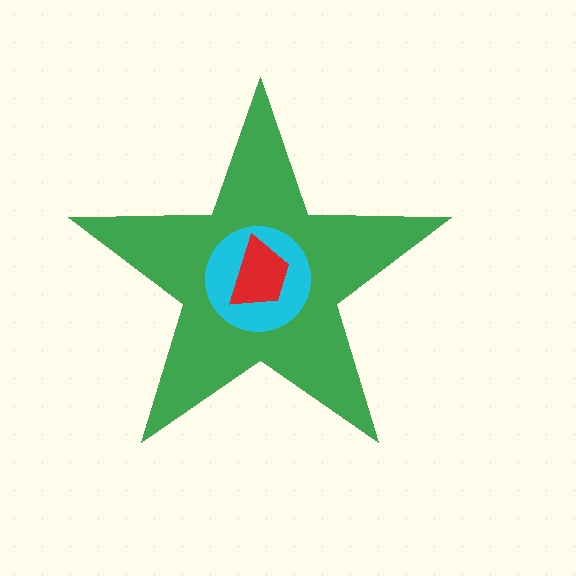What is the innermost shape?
The red trapezoid.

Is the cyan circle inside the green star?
Yes.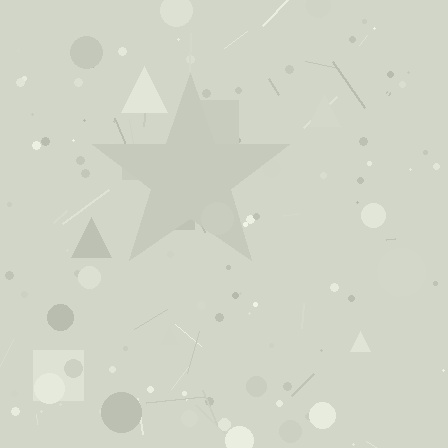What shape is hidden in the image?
A star is hidden in the image.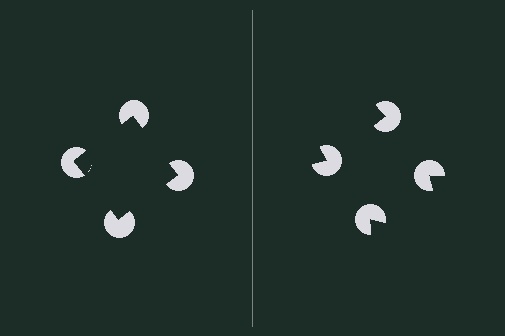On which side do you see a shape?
An illusory square appears on the left side. On the right side the wedge cuts are rotated, so no coherent shape forms.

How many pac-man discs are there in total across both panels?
8 — 4 on each side.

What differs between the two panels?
The pac-man discs are positioned identically on both sides; only the wedge orientations differ. On the left they align to a square; on the right they are misaligned.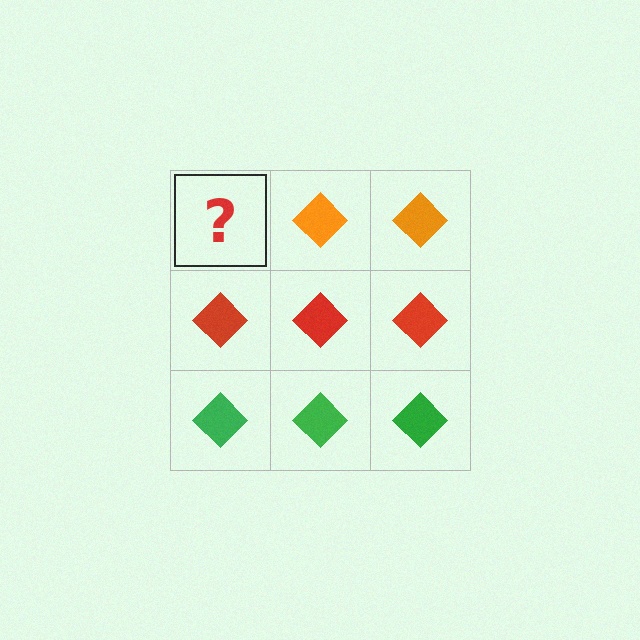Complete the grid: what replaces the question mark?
The question mark should be replaced with an orange diamond.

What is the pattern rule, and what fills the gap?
The rule is that each row has a consistent color. The gap should be filled with an orange diamond.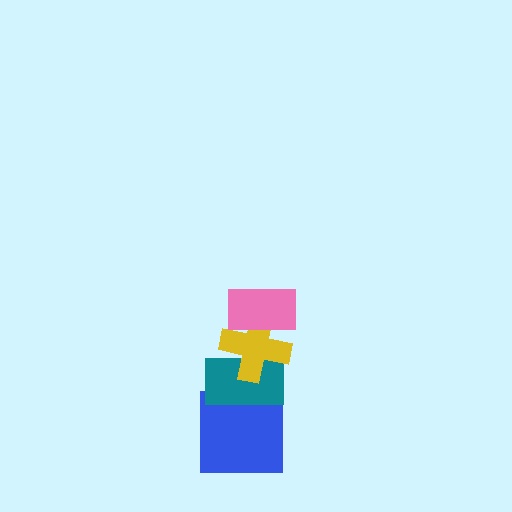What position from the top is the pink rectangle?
The pink rectangle is 1st from the top.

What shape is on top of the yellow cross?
The pink rectangle is on top of the yellow cross.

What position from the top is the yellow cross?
The yellow cross is 2nd from the top.